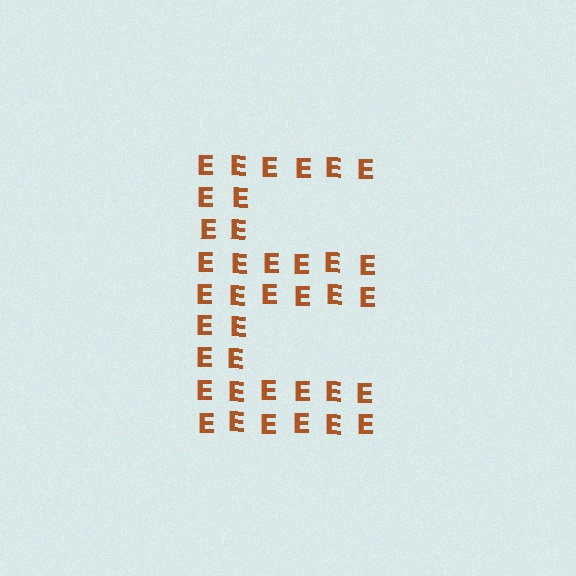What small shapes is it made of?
It is made of small letter E's.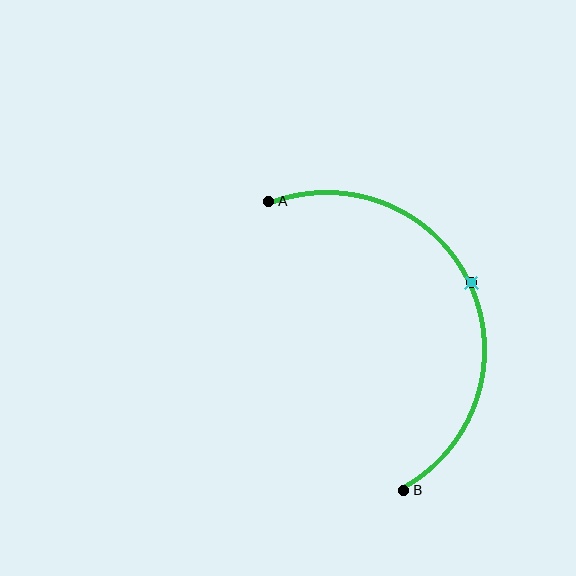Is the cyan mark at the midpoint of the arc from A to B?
Yes. The cyan mark lies on the arc at equal arc-length from both A and B — it is the arc midpoint.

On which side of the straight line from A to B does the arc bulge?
The arc bulges to the right of the straight line connecting A and B.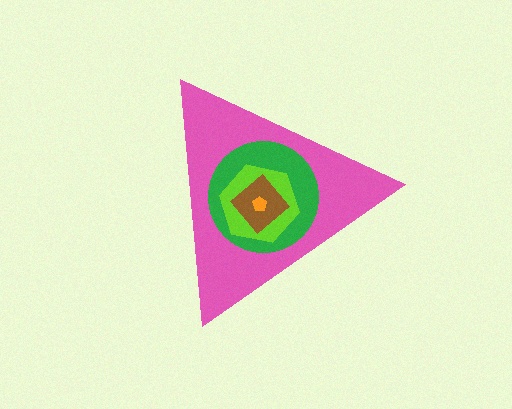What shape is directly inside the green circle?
The lime hexagon.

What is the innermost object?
The orange pentagon.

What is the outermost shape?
The pink triangle.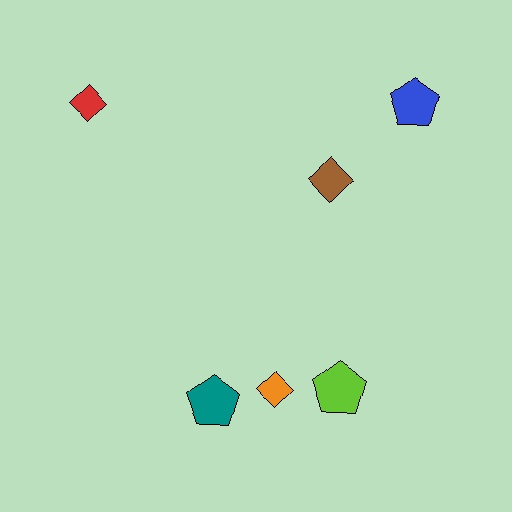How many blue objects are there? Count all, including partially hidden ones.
There is 1 blue object.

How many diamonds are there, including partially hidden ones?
There are 3 diamonds.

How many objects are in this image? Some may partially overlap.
There are 6 objects.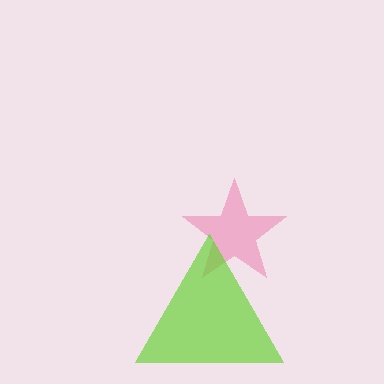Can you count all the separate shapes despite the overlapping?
Yes, there are 2 separate shapes.